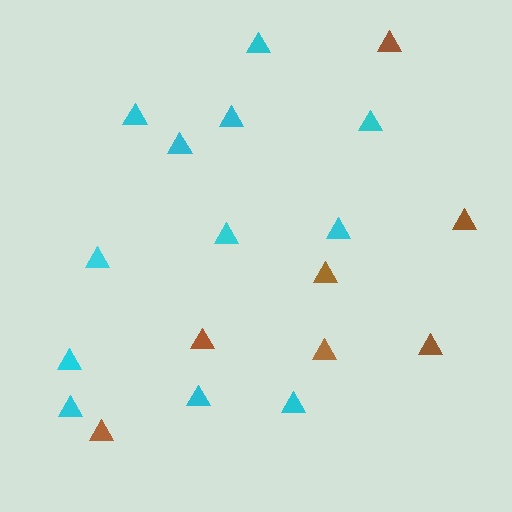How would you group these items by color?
There are 2 groups: one group of cyan triangles (12) and one group of brown triangles (7).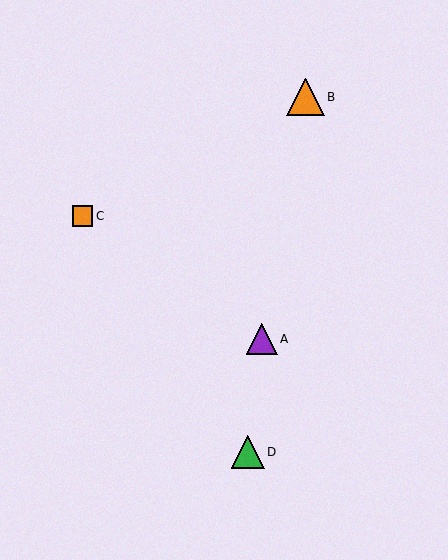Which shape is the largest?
The orange triangle (labeled B) is the largest.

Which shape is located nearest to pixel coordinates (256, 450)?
The green triangle (labeled D) at (248, 452) is nearest to that location.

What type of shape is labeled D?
Shape D is a green triangle.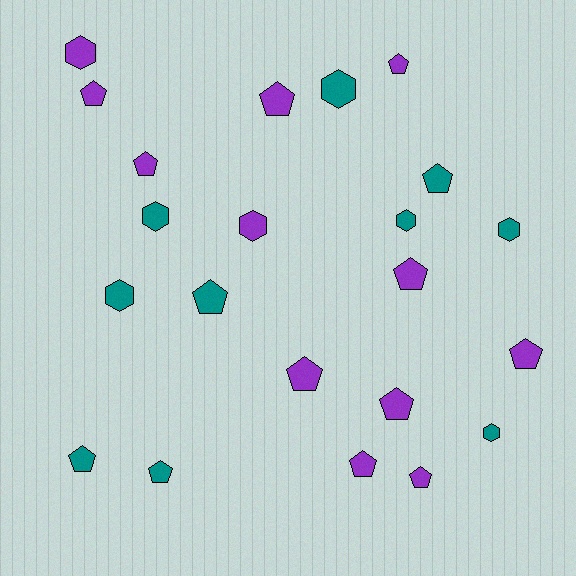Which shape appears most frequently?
Pentagon, with 14 objects.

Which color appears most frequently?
Purple, with 12 objects.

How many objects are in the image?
There are 22 objects.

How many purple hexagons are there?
There are 2 purple hexagons.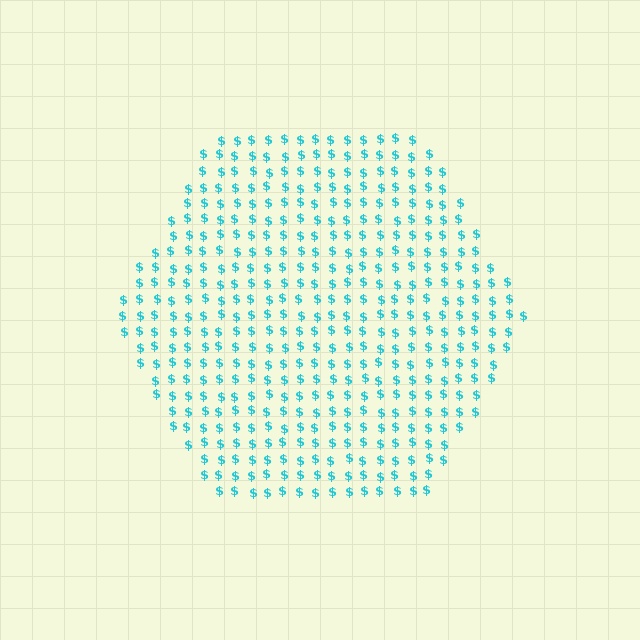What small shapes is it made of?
It is made of small dollar signs.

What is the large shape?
The large shape is a hexagon.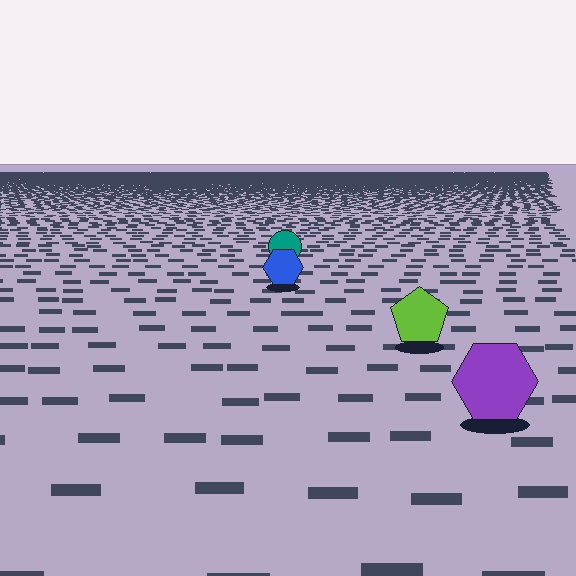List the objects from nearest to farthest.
From nearest to farthest: the purple hexagon, the lime pentagon, the blue hexagon, the teal circle.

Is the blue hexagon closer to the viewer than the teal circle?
Yes. The blue hexagon is closer — you can tell from the texture gradient: the ground texture is coarser near it.